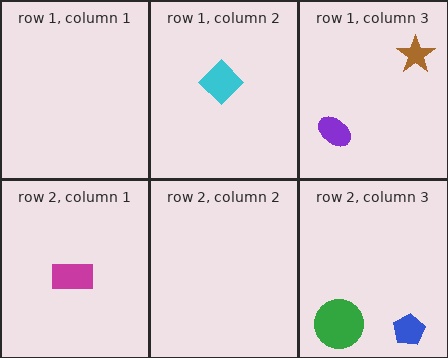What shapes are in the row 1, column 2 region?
The cyan diamond.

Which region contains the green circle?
The row 2, column 3 region.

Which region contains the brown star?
The row 1, column 3 region.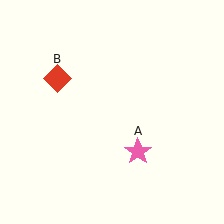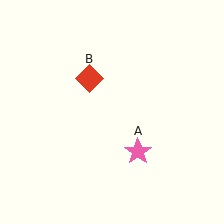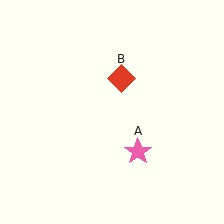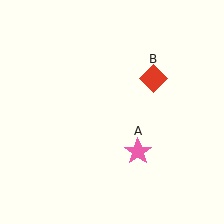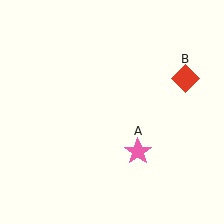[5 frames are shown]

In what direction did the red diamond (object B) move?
The red diamond (object B) moved right.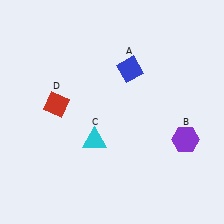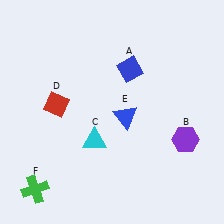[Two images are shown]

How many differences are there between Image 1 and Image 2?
There are 2 differences between the two images.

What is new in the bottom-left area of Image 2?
A green cross (F) was added in the bottom-left area of Image 2.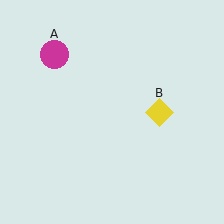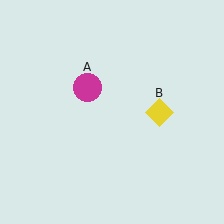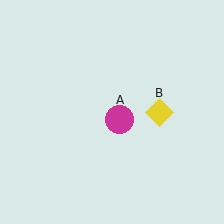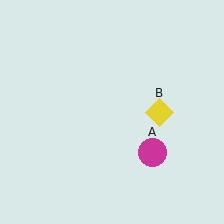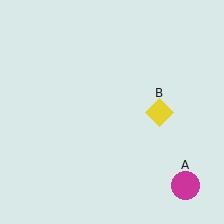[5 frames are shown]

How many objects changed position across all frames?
1 object changed position: magenta circle (object A).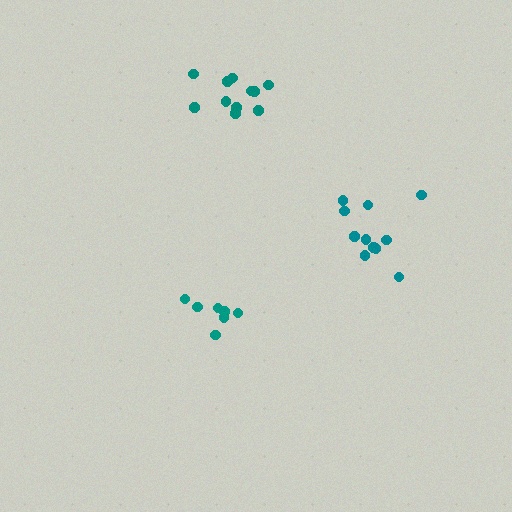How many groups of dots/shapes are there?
There are 3 groups.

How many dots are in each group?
Group 1: 7 dots, Group 2: 11 dots, Group 3: 11 dots (29 total).